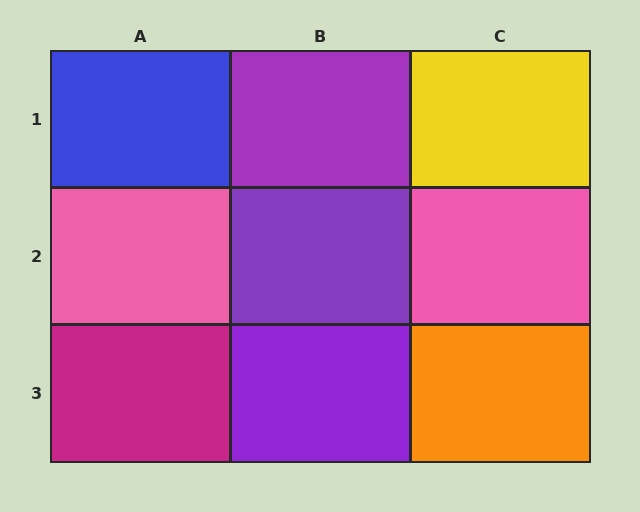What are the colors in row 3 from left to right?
Magenta, purple, orange.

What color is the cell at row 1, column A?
Blue.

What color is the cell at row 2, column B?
Purple.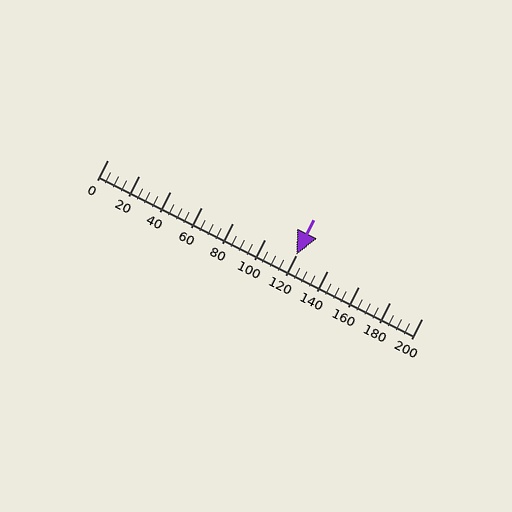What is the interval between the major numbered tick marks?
The major tick marks are spaced 20 units apart.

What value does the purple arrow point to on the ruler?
The purple arrow points to approximately 120.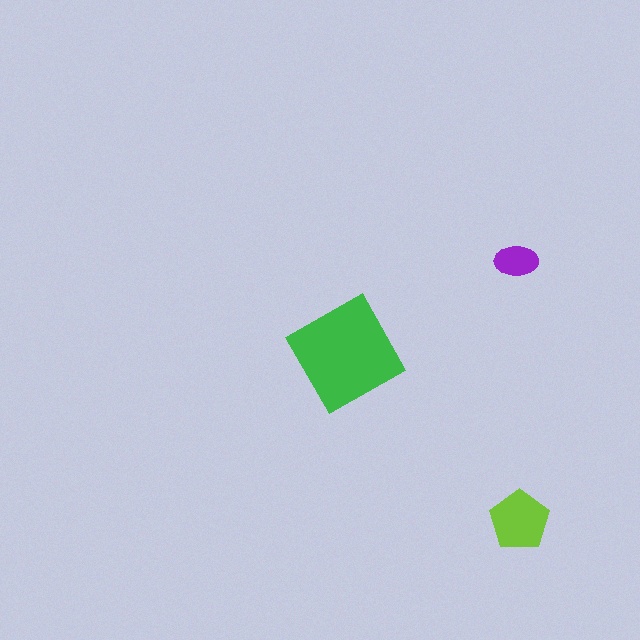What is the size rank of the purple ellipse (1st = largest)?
3rd.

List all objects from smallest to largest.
The purple ellipse, the lime pentagon, the green square.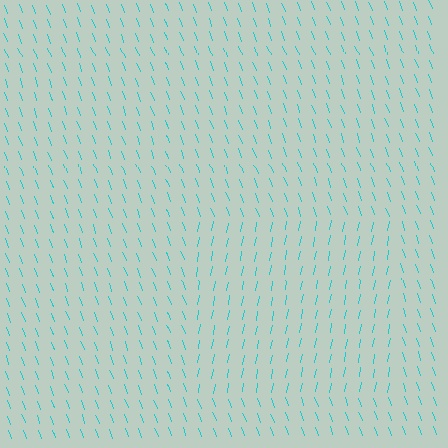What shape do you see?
I see a rectangle.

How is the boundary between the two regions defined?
The boundary is defined purely by a change in line orientation (approximately 31 degrees difference). All lines are the same color and thickness.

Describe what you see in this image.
The image is filled with small cyan line segments. A rectangle region in the image has lines oriented differently from the surrounding lines, creating a visible texture boundary.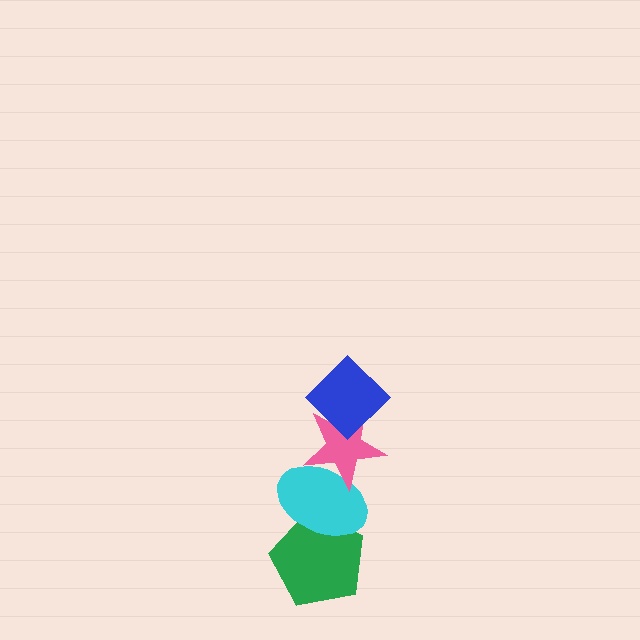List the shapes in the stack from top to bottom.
From top to bottom: the blue diamond, the pink star, the cyan ellipse, the green pentagon.